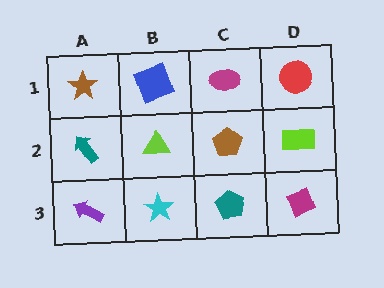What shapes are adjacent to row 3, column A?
A teal arrow (row 2, column A), a cyan star (row 3, column B).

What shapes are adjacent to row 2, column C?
A magenta ellipse (row 1, column C), a teal pentagon (row 3, column C), a lime triangle (row 2, column B), a lime rectangle (row 2, column D).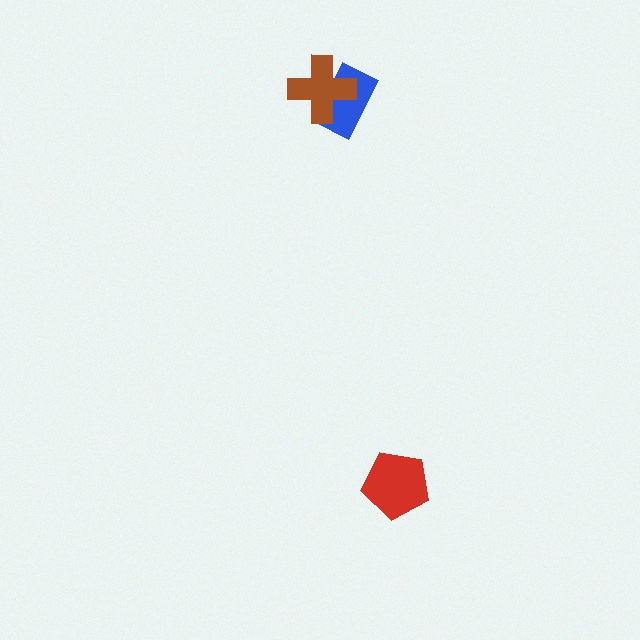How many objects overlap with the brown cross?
1 object overlaps with the brown cross.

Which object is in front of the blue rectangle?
The brown cross is in front of the blue rectangle.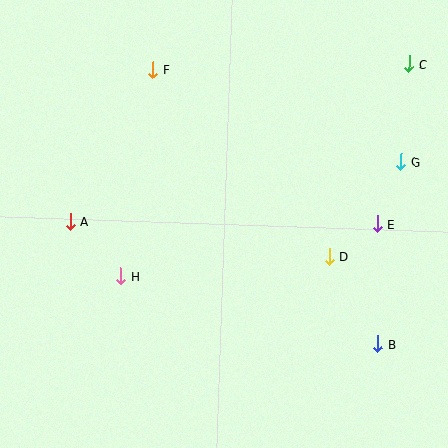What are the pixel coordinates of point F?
Point F is at (153, 70).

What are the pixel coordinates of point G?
Point G is at (401, 162).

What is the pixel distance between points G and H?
The distance between G and H is 302 pixels.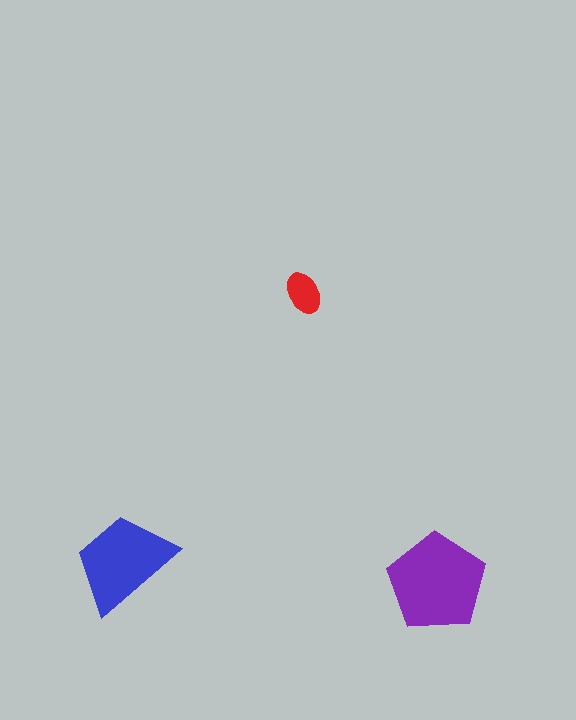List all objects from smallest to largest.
The red ellipse, the blue trapezoid, the purple pentagon.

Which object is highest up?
The red ellipse is topmost.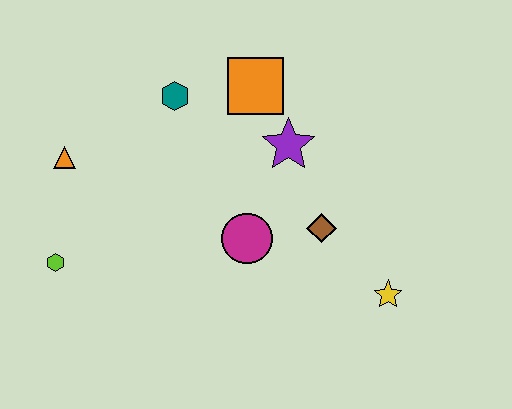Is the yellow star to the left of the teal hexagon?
No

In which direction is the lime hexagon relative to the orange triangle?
The lime hexagon is below the orange triangle.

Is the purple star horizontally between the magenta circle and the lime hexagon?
No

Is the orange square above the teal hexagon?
Yes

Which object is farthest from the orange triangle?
The yellow star is farthest from the orange triangle.